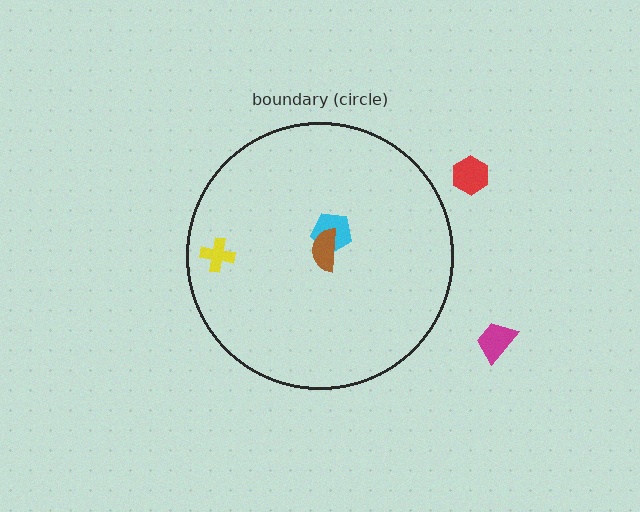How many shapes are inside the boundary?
3 inside, 2 outside.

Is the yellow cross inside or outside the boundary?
Inside.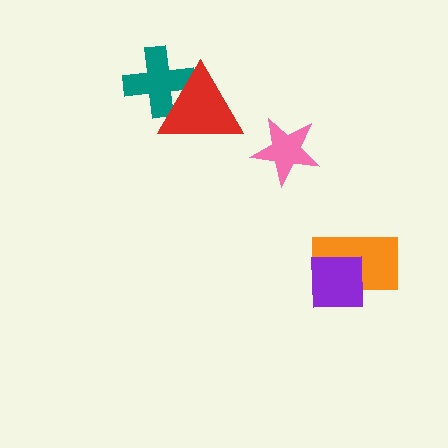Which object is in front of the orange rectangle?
The purple square is in front of the orange rectangle.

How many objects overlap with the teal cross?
1 object overlaps with the teal cross.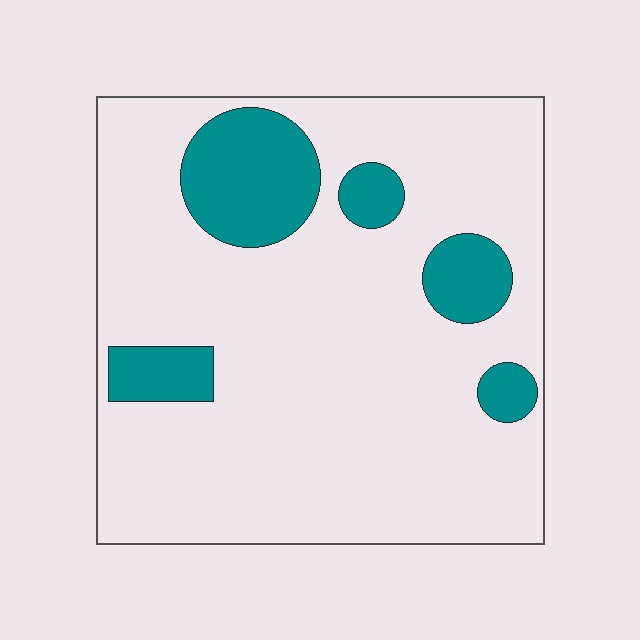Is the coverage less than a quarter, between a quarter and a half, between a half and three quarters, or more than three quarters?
Less than a quarter.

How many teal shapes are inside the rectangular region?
5.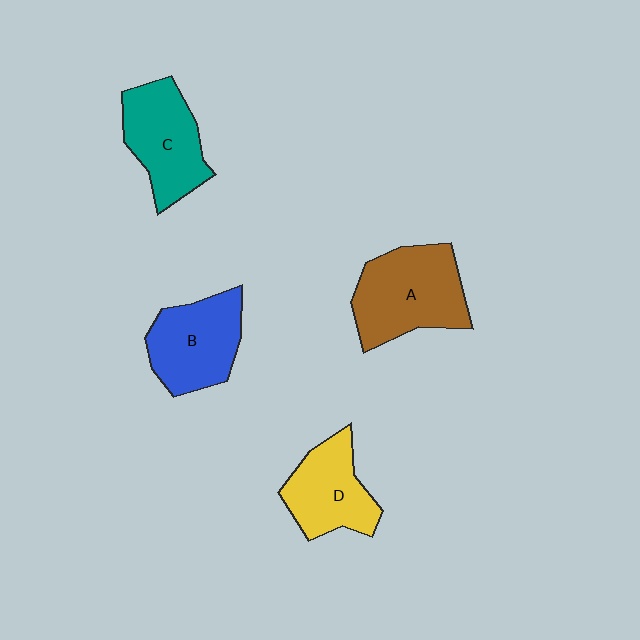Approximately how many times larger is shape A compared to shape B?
Approximately 1.2 times.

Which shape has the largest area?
Shape A (brown).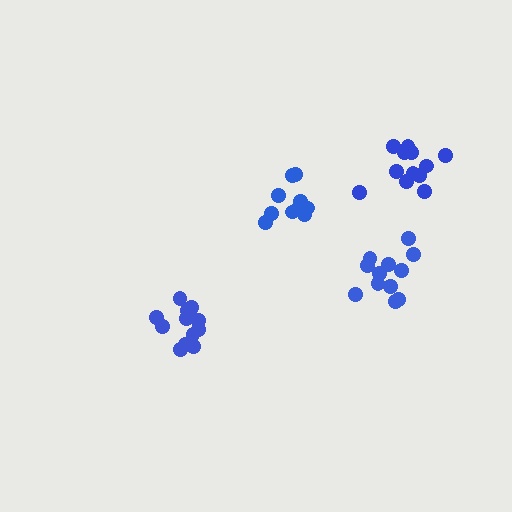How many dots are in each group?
Group 1: 12 dots, Group 2: 12 dots, Group 3: 11 dots, Group 4: 12 dots (47 total).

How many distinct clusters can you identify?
There are 4 distinct clusters.